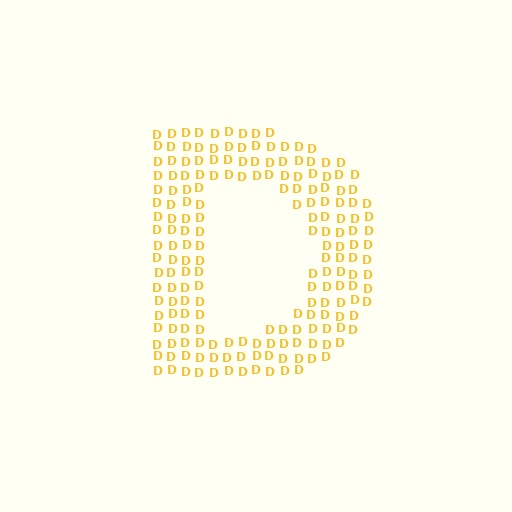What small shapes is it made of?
It is made of small letter D's.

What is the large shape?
The large shape is the letter D.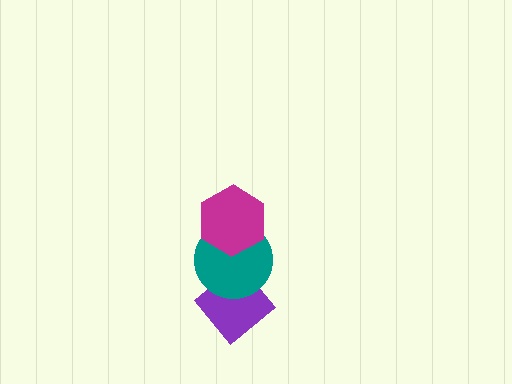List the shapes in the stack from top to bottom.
From top to bottom: the magenta hexagon, the teal circle, the purple diamond.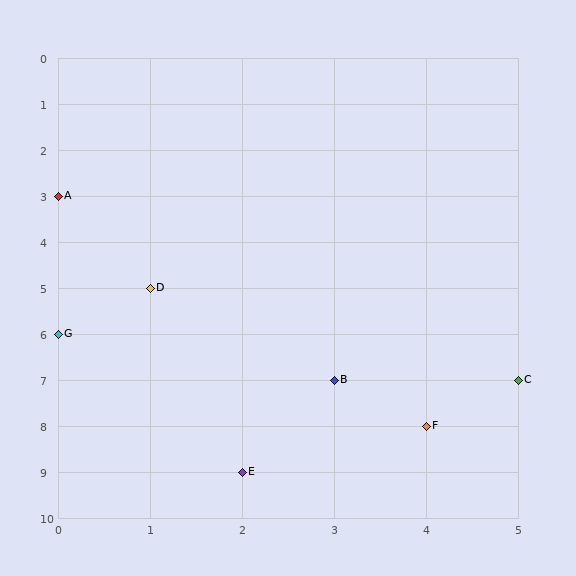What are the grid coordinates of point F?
Point F is at grid coordinates (4, 8).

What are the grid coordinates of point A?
Point A is at grid coordinates (0, 3).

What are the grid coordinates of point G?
Point G is at grid coordinates (0, 6).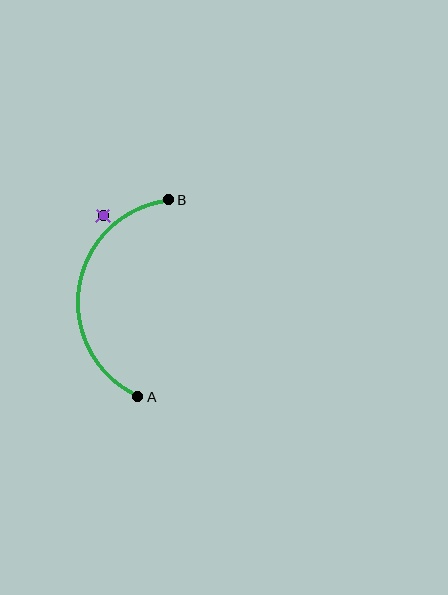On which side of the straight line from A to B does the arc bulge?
The arc bulges to the left of the straight line connecting A and B.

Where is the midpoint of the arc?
The arc midpoint is the point on the curve farthest from the straight line joining A and B. It sits to the left of that line.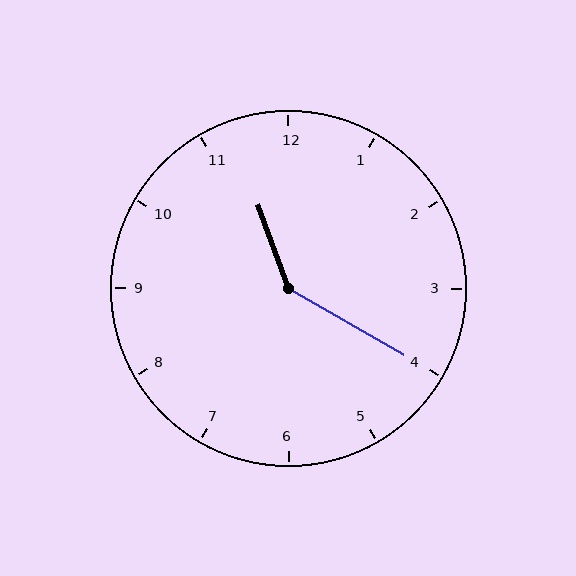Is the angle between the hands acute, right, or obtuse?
It is obtuse.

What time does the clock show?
11:20.